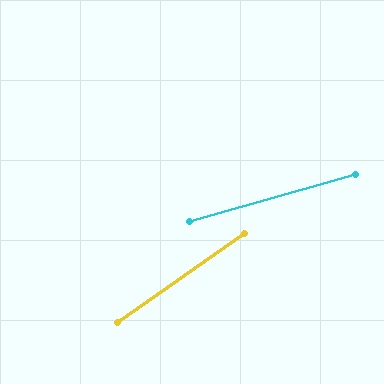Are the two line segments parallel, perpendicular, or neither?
Neither parallel nor perpendicular — they differ by about 19°.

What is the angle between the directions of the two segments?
Approximately 19 degrees.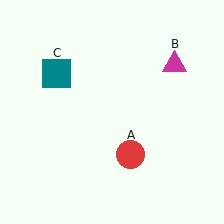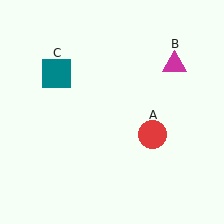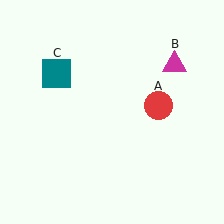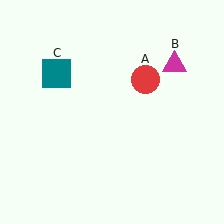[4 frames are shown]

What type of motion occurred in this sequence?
The red circle (object A) rotated counterclockwise around the center of the scene.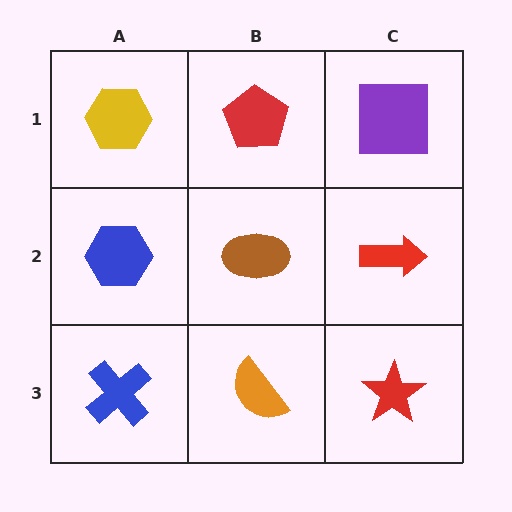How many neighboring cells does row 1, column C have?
2.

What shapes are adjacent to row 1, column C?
A red arrow (row 2, column C), a red pentagon (row 1, column B).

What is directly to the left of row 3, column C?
An orange semicircle.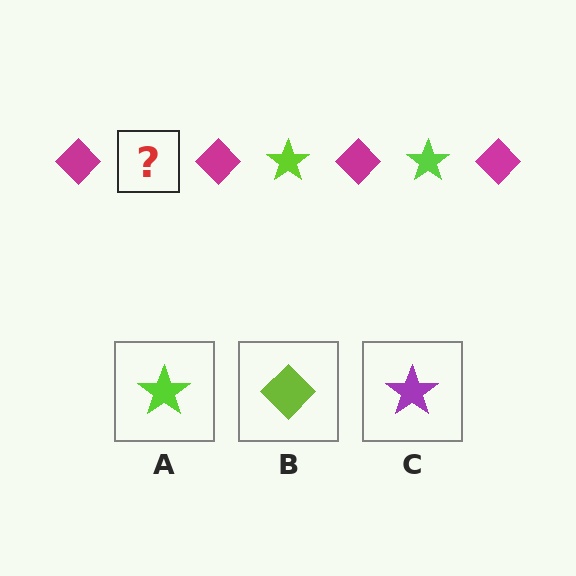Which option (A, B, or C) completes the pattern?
A.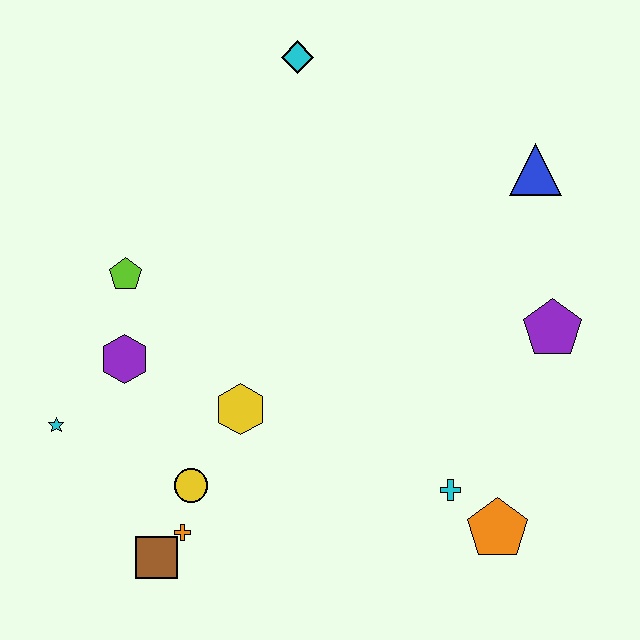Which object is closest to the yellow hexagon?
The yellow circle is closest to the yellow hexagon.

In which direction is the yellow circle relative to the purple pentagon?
The yellow circle is to the left of the purple pentagon.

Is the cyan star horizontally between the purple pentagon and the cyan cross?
No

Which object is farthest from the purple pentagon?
The cyan star is farthest from the purple pentagon.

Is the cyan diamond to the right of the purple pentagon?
No